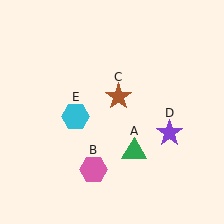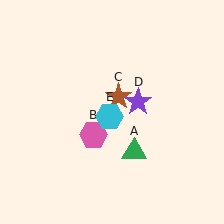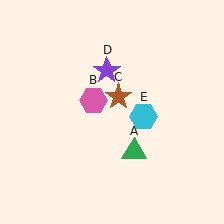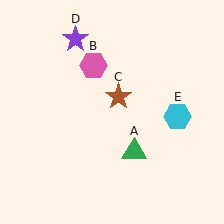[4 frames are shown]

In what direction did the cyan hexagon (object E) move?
The cyan hexagon (object E) moved right.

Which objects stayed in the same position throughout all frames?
Green triangle (object A) and brown star (object C) remained stationary.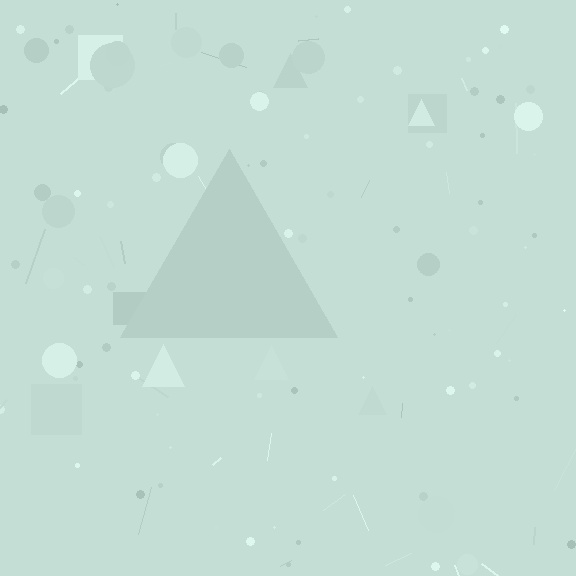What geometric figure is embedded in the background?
A triangle is embedded in the background.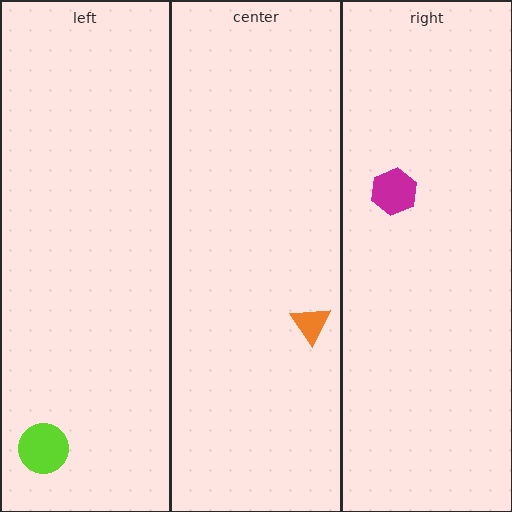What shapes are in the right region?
The magenta hexagon.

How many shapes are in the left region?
1.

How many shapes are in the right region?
1.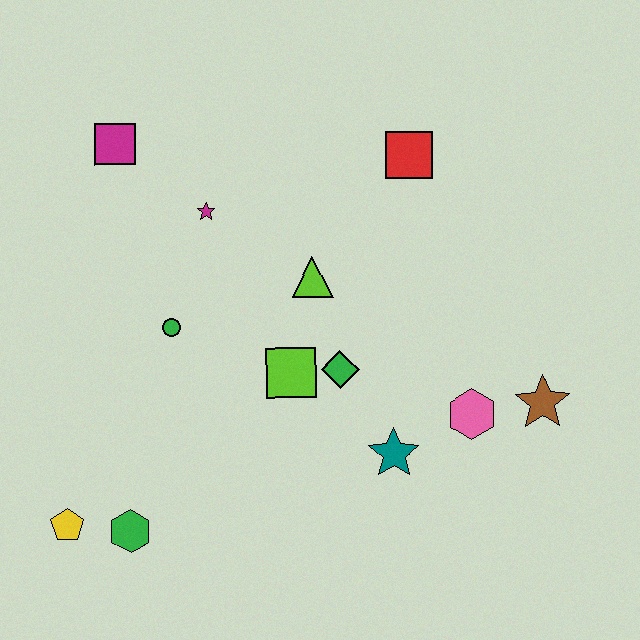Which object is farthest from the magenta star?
The brown star is farthest from the magenta star.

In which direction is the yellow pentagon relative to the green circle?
The yellow pentagon is below the green circle.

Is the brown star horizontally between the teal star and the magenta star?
No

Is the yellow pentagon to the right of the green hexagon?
No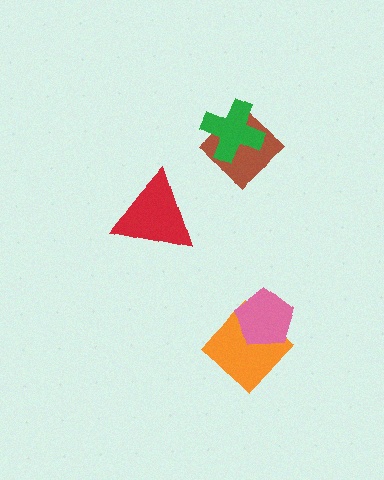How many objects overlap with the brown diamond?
1 object overlaps with the brown diamond.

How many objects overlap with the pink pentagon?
1 object overlaps with the pink pentagon.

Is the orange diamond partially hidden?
Yes, it is partially covered by another shape.